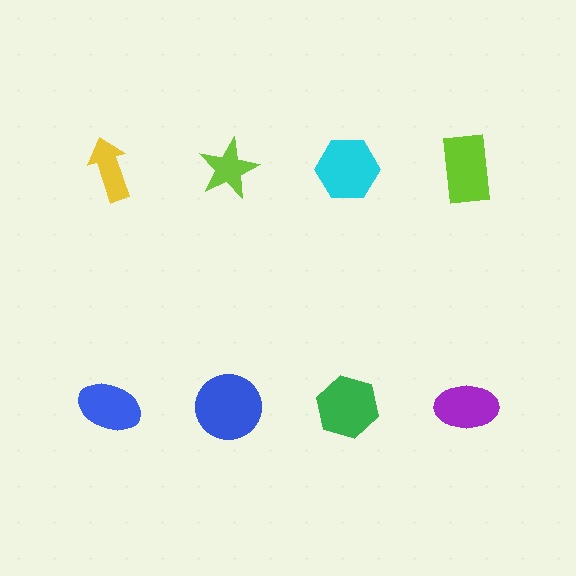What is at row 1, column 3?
A cyan hexagon.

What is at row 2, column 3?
A green hexagon.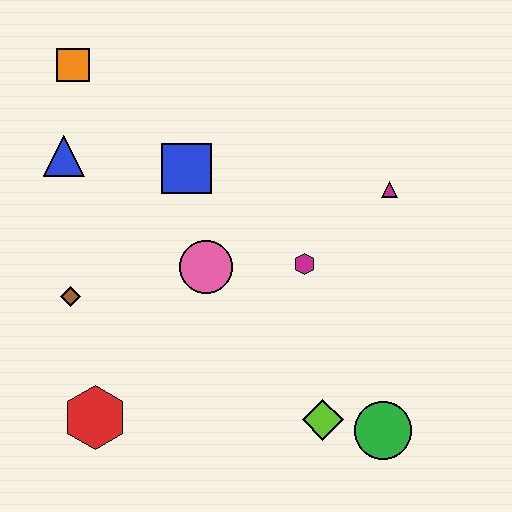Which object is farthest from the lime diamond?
The orange square is farthest from the lime diamond.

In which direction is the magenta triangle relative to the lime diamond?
The magenta triangle is above the lime diamond.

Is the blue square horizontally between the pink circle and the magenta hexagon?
No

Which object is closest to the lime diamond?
The green circle is closest to the lime diamond.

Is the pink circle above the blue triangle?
No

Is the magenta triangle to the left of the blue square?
No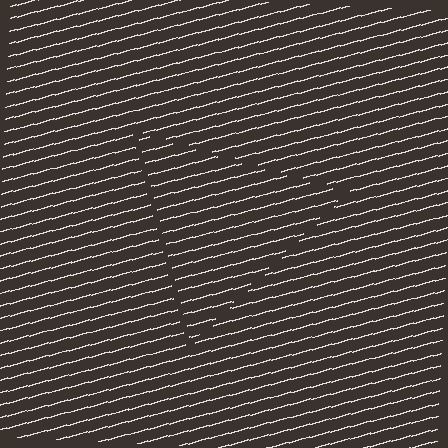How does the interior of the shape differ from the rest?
The interior of the shape contains the same grating, shifted by half a period — the contour is defined by the phase discontinuity where line-ends from the inner and outer gratings abut.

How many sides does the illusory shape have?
3 sides — the line-ends trace a triangle.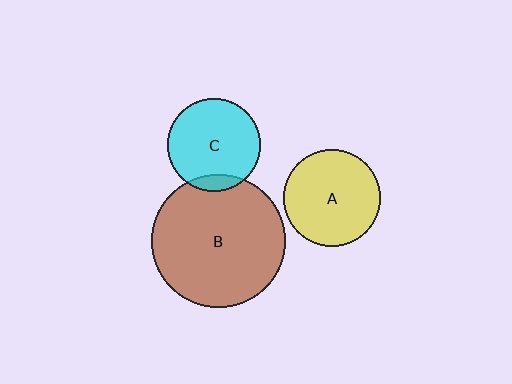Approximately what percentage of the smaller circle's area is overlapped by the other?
Approximately 10%.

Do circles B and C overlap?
Yes.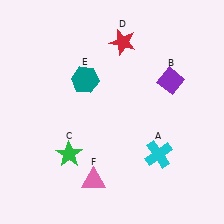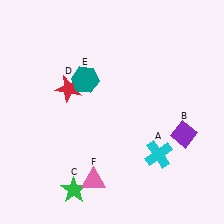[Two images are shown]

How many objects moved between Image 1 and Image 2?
3 objects moved between the two images.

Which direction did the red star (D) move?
The red star (D) moved left.